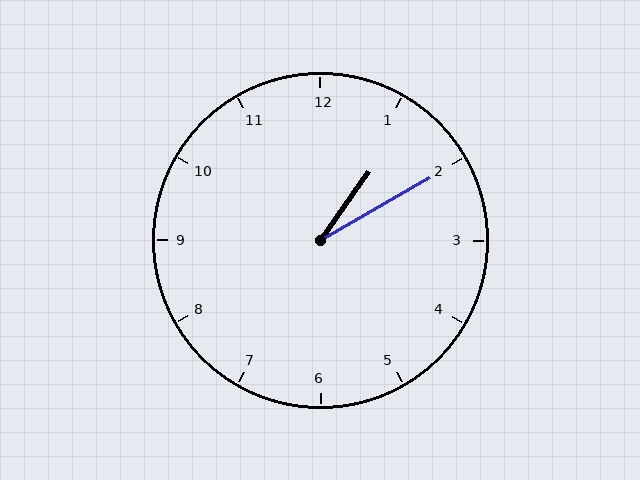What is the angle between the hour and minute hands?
Approximately 25 degrees.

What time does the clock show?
1:10.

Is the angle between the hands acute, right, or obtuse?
It is acute.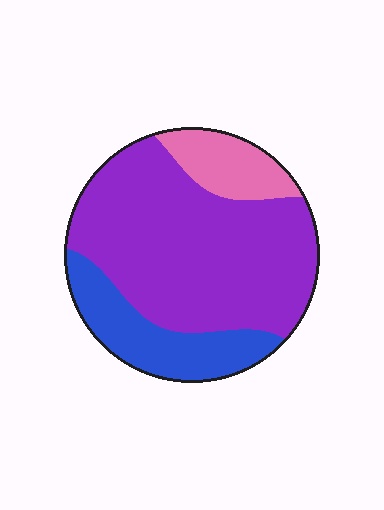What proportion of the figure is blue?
Blue covers 22% of the figure.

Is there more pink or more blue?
Blue.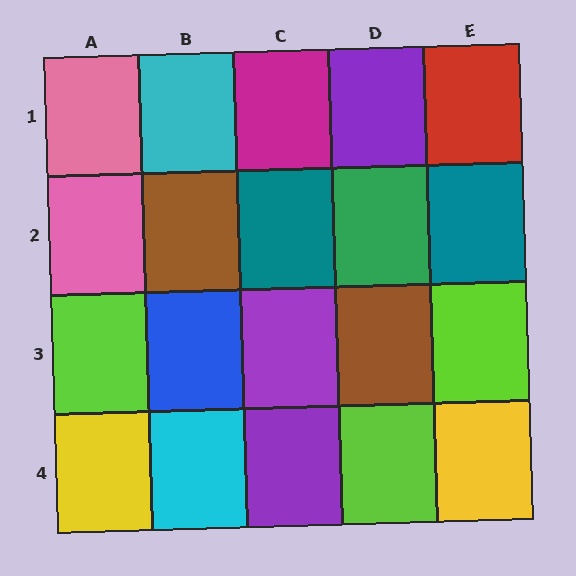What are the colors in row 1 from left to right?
Pink, cyan, magenta, purple, red.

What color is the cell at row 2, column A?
Pink.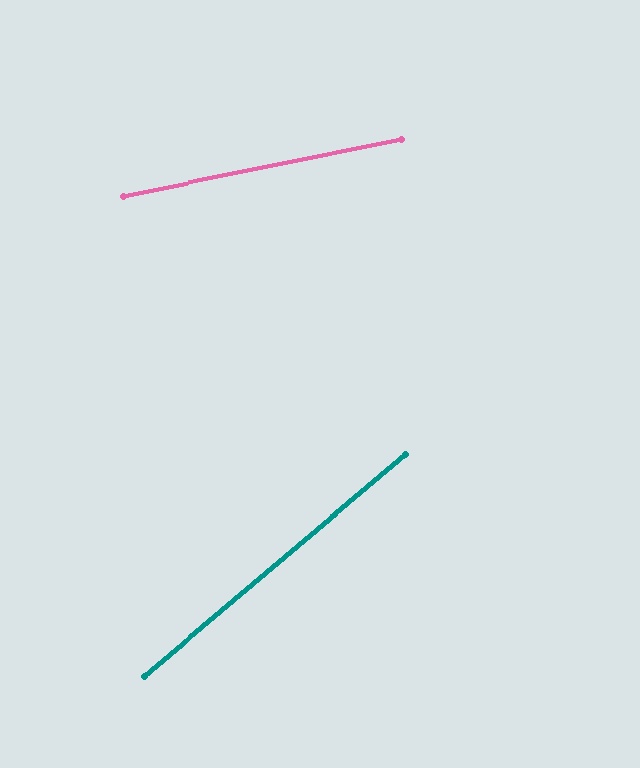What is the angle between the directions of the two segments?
Approximately 29 degrees.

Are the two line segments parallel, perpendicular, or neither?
Neither parallel nor perpendicular — they differ by about 29°.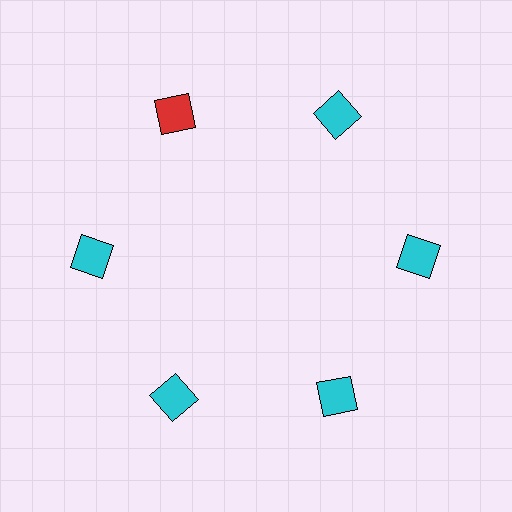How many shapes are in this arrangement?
There are 6 shapes arranged in a ring pattern.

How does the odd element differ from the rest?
It has a different color: red instead of cyan.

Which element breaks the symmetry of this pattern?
The red square at roughly the 11 o'clock position breaks the symmetry. All other shapes are cyan squares.